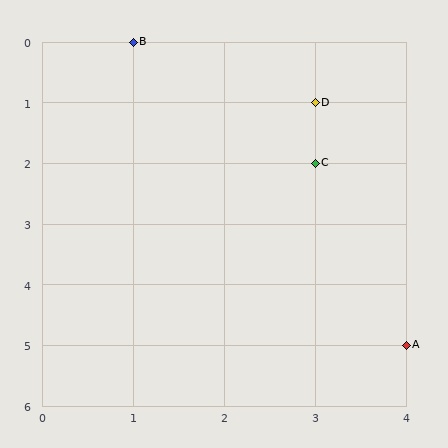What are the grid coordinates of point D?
Point D is at grid coordinates (3, 1).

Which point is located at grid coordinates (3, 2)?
Point C is at (3, 2).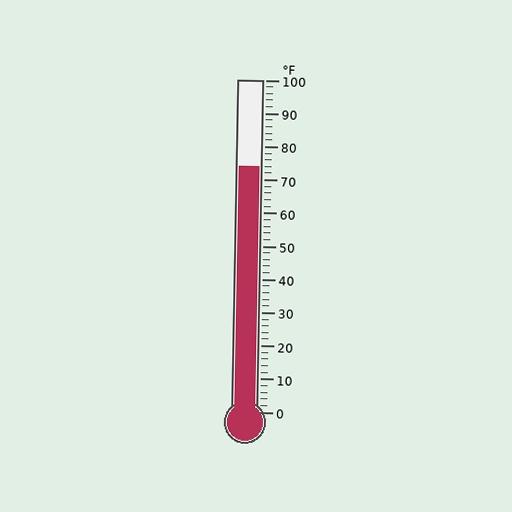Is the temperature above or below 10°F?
The temperature is above 10°F.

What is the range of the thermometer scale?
The thermometer scale ranges from 0°F to 100°F.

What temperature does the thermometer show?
The thermometer shows approximately 74°F.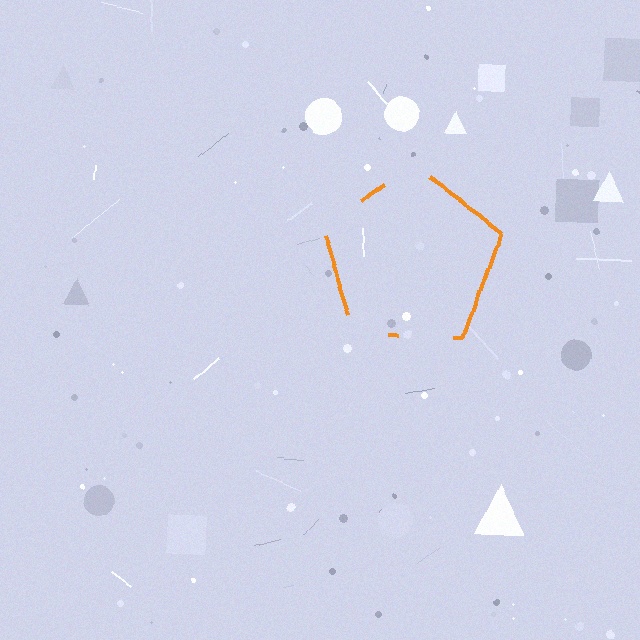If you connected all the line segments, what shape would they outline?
They would outline a pentagon.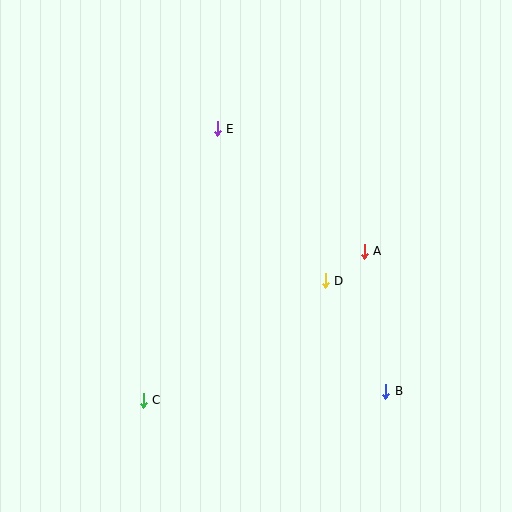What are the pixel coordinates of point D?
Point D is at (325, 281).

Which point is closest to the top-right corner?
Point A is closest to the top-right corner.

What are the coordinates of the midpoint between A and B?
The midpoint between A and B is at (375, 321).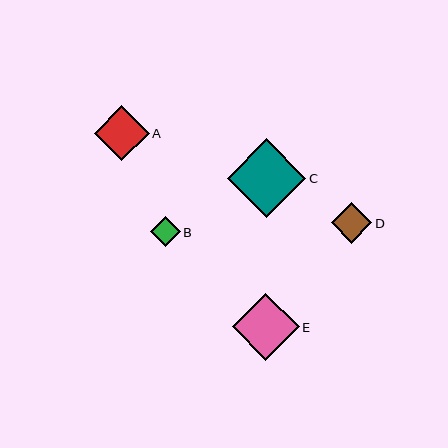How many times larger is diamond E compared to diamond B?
Diamond E is approximately 2.2 times the size of diamond B.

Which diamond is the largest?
Diamond C is the largest with a size of approximately 79 pixels.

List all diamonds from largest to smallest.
From largest to smallest: C, E, A, D, B.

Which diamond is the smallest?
Diamond B is the smallest with a size of approximately 30 pixels.